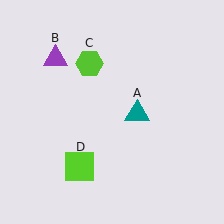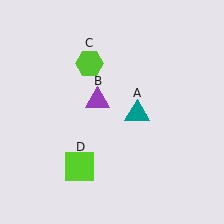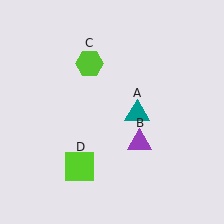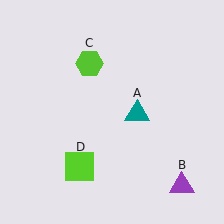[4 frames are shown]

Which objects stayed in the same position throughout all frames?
Teal triangle (object A) and lime hexagon (object C) and lime square (object D) remained stationary.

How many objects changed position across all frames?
1 object changed position: purple triangle (object B).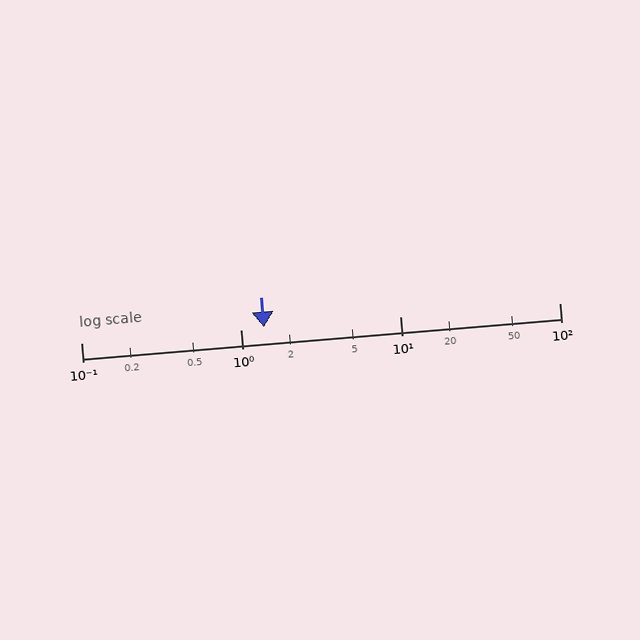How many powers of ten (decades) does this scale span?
The scale spans 3 decades, from 0.1 to 100.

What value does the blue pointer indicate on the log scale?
The pointer indicates approximately 1.4.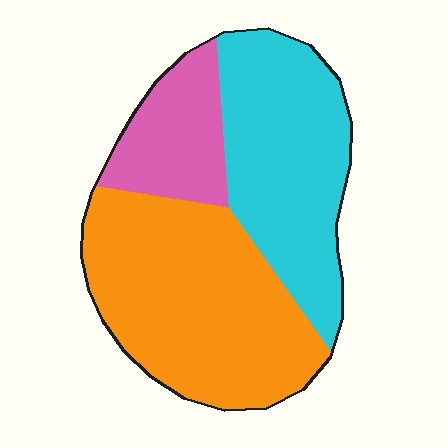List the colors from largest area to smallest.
From largest to smallest: orange, cyan, pink.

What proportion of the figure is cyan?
Cyan covers 37% of the figure.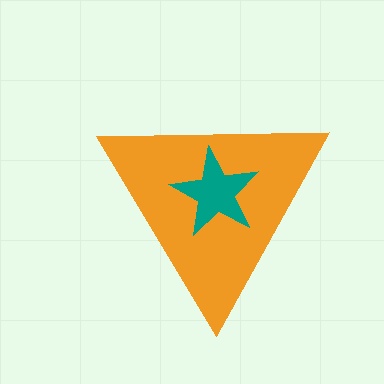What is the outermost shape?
The orange triangle.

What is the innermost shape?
The teal star.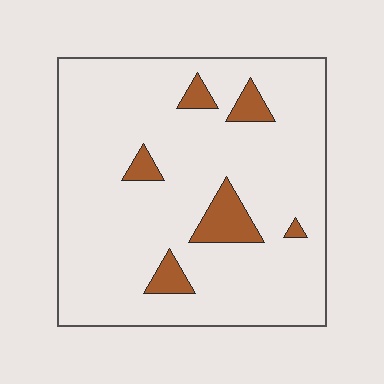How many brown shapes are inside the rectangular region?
6.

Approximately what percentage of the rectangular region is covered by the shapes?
Approximately 10%.